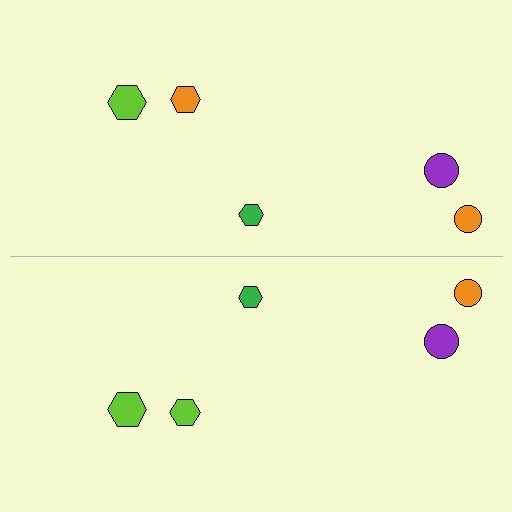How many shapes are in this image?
There are 10 shapes in this image.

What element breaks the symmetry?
The lime hexagon on the bottom side breaks the symmetry — its mirror counterpart is orange.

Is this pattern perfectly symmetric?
No, the pattern is not perfectly symmetric. The lime hexagon on the bottom side breaks the symmetry — its mirror counterpart is orange.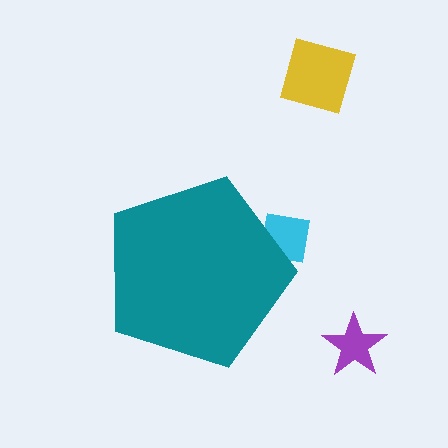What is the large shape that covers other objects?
A teal pentagon.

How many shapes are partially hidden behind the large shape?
1 shape is partially hidden.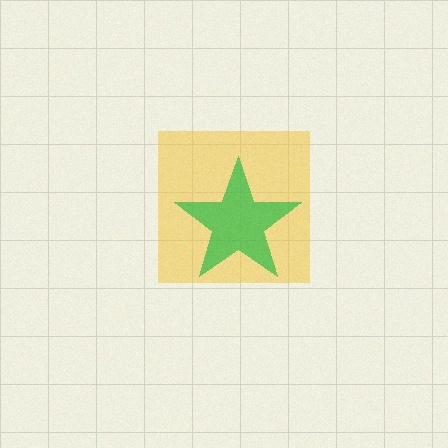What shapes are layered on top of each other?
The layered shapes are: a yellow square, a green star.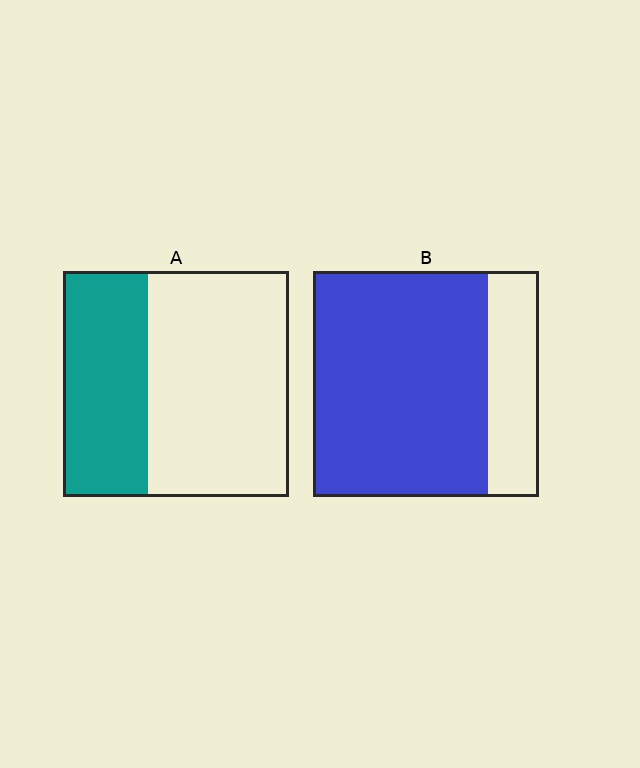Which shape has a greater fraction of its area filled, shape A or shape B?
Shape B.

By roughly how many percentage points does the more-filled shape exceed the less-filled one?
By roughly 40 percentage points (B over A).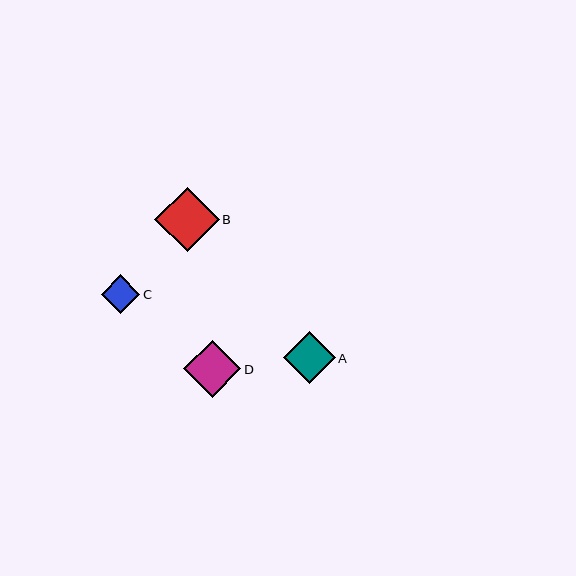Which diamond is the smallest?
Diamond C is the smallest with a size of approximately 39 pixels.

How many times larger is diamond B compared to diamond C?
Diamond B is approximately 1.7 times the size of diamond C.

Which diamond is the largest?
Diamond B is the largest with a size of approximately 64 pixels.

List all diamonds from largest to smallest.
From largest to smallest: B, D, A, C.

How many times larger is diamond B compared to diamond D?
Diamond B is approximately 1.1 times the size of diamond D.